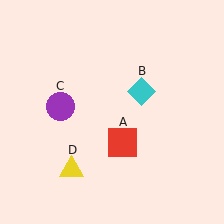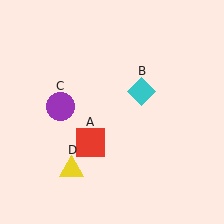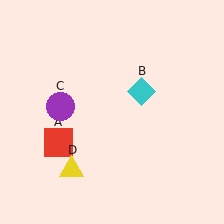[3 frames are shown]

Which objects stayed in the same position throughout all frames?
Cyan diamond (object B) and purple circle (object C) and yellow triangle (object D) remained stationary.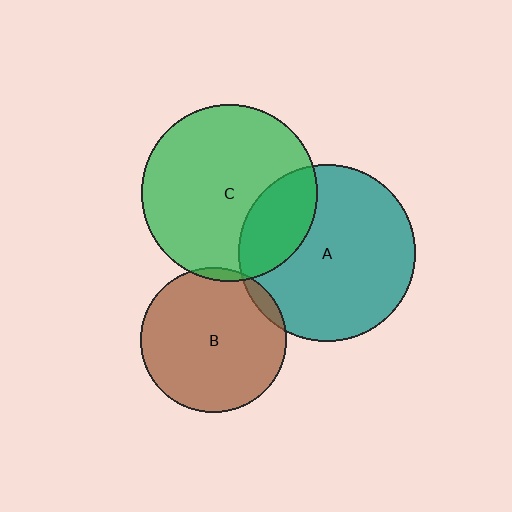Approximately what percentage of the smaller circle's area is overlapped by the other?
Approximately 5%.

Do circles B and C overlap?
Yes.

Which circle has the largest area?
Circle A (teal).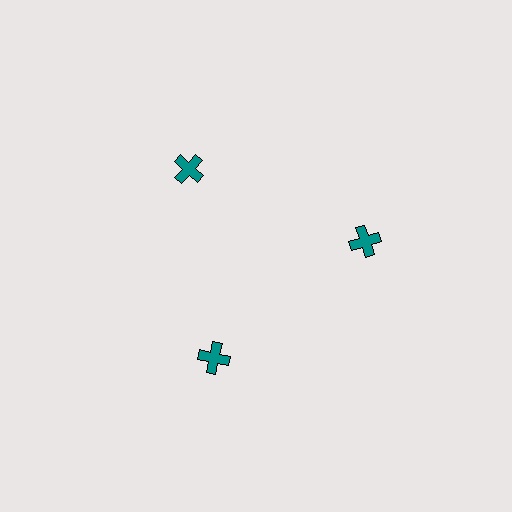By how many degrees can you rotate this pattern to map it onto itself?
The pattern maps onto itself every 120 degrees of rotation.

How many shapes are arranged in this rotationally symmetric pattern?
There are 3 shapes, arranged in 3 groups of 1.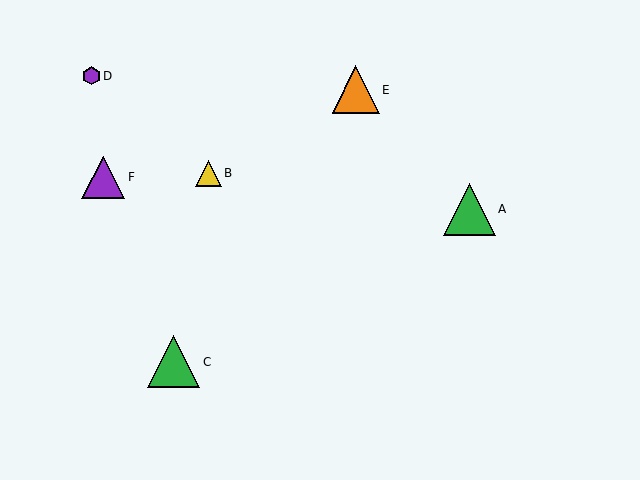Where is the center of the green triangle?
The center of the green triangle is at (173, 362).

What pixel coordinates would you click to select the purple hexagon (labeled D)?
Click at (91, 76) to select the purple hexagon D.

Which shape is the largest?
The green triangle (labeled C) is the largest.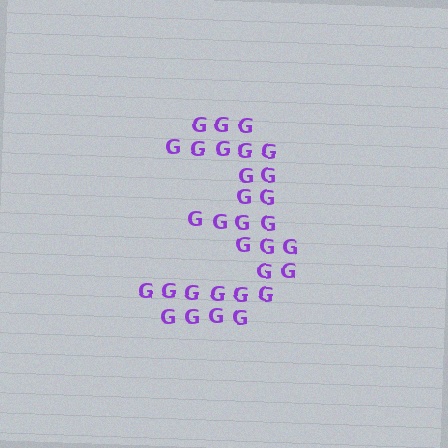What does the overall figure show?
The overall figure shows the digit 3.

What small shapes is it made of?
It is made of small letter G's.